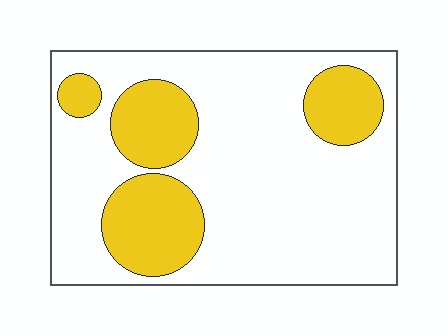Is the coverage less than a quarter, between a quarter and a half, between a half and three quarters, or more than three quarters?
Between a quarter and a half.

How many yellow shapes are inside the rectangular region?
4.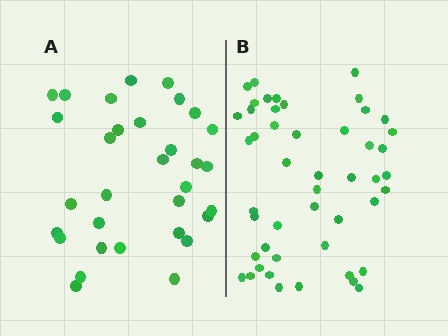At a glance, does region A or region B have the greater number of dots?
Region B (the right region) has more dots.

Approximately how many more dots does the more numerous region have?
Region B has approximately 15 more dots than region A.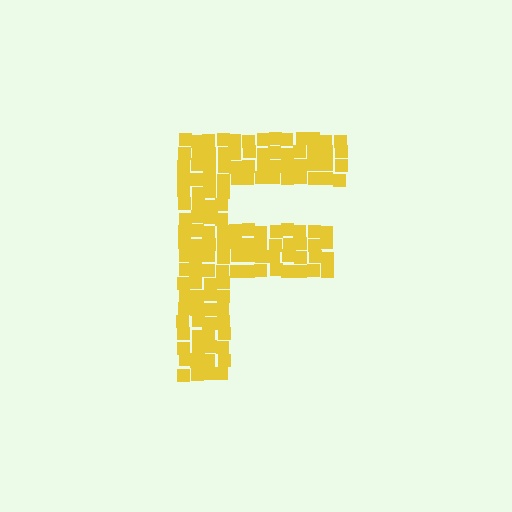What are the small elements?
The small elements are squares.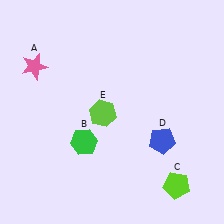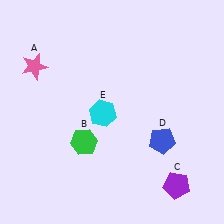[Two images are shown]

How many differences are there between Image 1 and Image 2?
There are 2 differences between the two images.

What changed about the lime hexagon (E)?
In Image 1, E is lime. In Image 2, it changed to cyan.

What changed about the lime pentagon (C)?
In Image 1, C is lime. In Image 2, it changed to purple.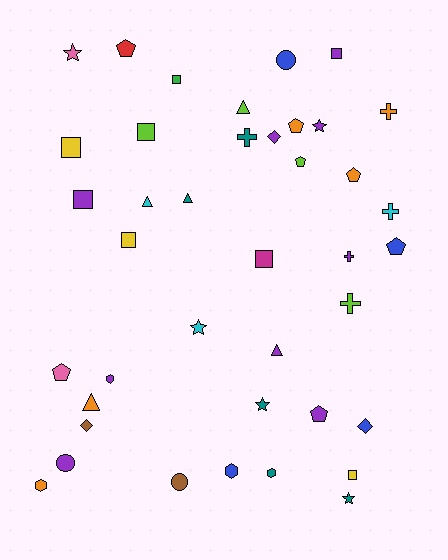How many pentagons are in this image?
There are 7 pentagons.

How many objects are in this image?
There are 40 objects.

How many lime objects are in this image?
There are 4 lime objects.